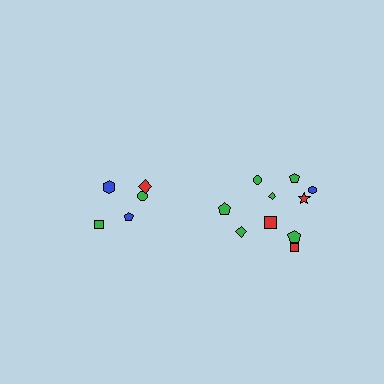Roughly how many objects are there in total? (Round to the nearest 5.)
Roughly 15 objects in total.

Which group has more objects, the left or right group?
The right group.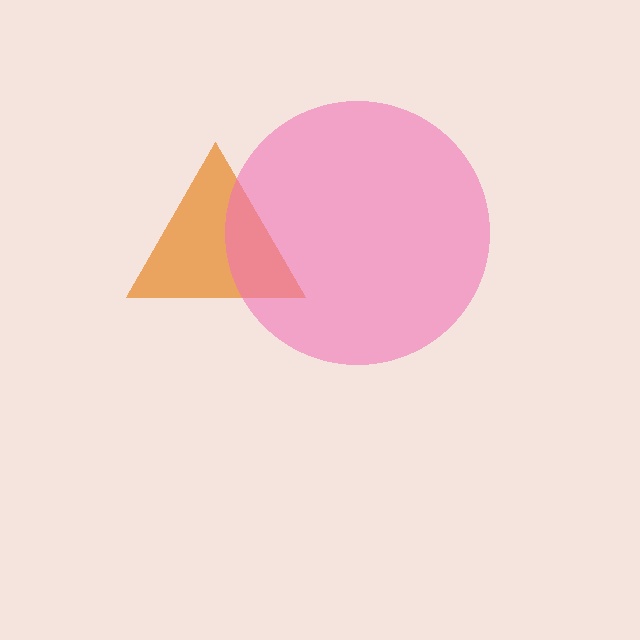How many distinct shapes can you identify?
There are 2 distinct shapes: an orange triangle, a pink circle.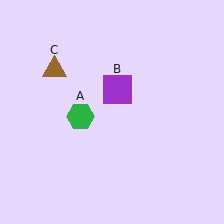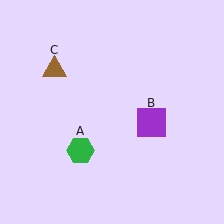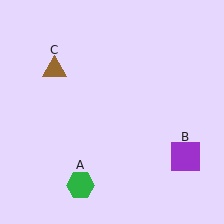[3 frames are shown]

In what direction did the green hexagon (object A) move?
The green hexagon (object A) moved down.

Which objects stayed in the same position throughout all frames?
Brown triangle (object C) remained stationary.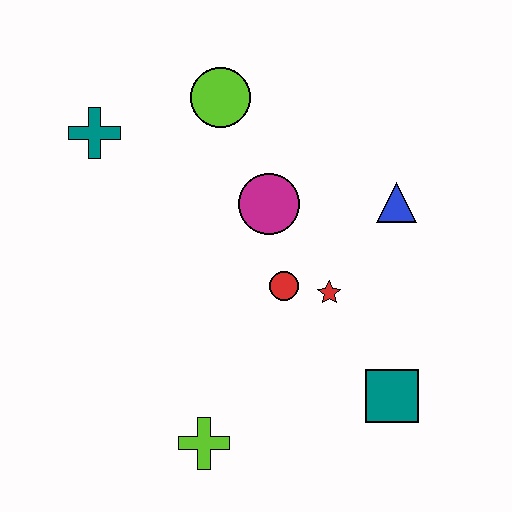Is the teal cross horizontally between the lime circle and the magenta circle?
No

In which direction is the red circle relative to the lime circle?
The red circle is below the lime circle.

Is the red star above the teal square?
Yes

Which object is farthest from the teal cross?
The teal square is farthest from the teal cross.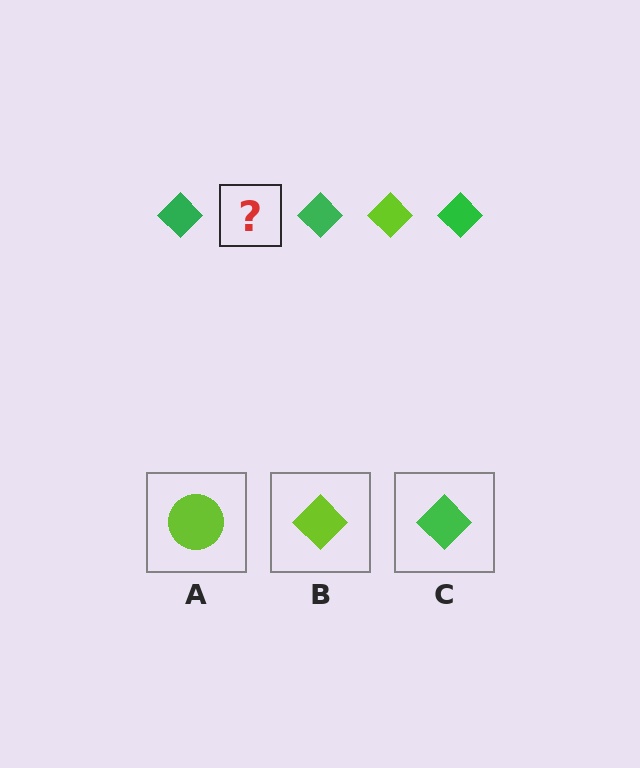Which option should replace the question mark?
Option B.